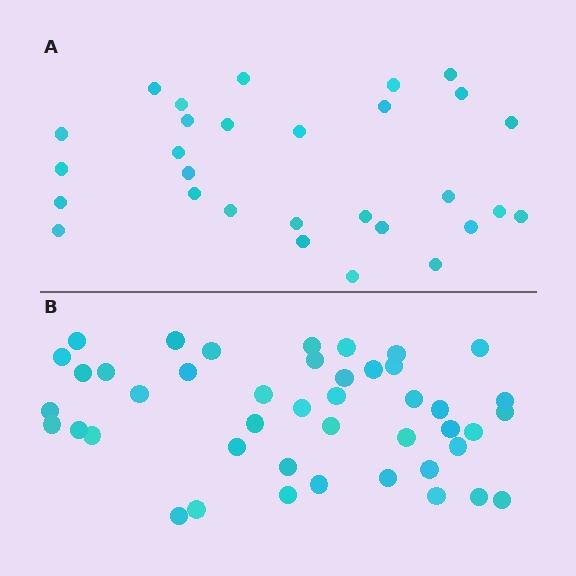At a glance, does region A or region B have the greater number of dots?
Region B (the bottom region) has more dots.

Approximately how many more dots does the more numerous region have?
Region B has approximately 15 more dots than region A.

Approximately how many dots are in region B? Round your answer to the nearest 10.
About 40 dots. (The exact count is 44, which rounds to 40.)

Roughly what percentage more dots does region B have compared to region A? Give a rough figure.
About 50% more.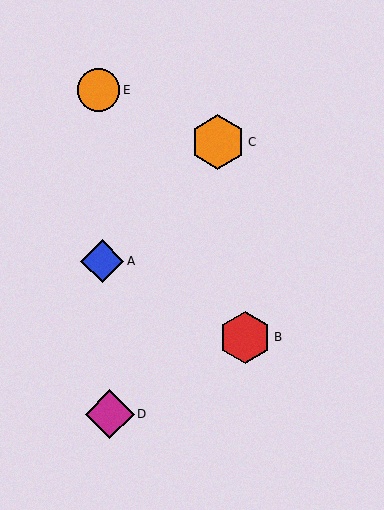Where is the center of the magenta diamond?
The center of the magenta diamond is at (110, 414).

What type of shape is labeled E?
Shape E is an orange circle.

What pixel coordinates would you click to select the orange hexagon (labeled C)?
Click at (218, 142) to select the orange hexagon C.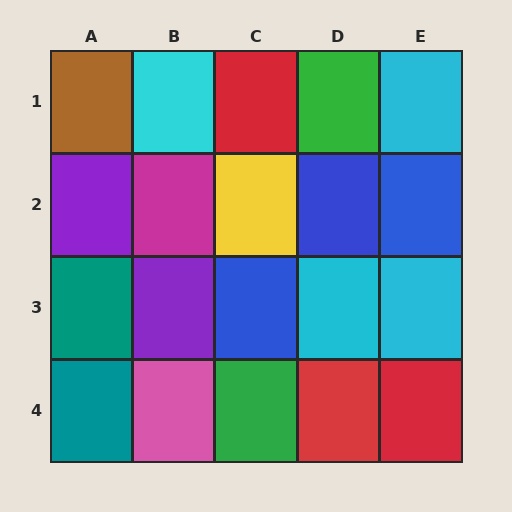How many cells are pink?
1 cell is pink.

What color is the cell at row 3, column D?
Cyan.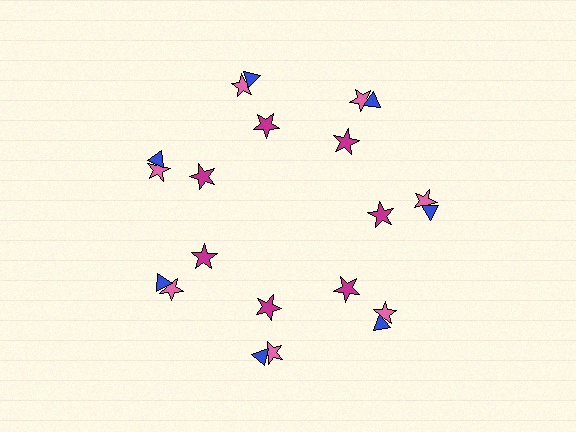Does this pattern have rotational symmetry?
Yes, this pattern has 7-fold rotational symmetry. It looks the same after rotating 51 degrees around the center.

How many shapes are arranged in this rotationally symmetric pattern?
There are 21 shapes, arranged in 7 groups of 3.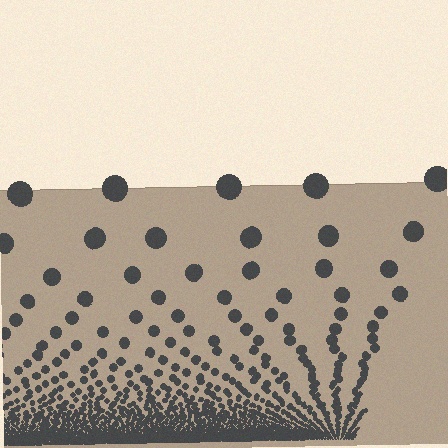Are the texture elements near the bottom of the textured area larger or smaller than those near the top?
Smaller. The gradient is inverted — elements near the bottom are smaller and denser.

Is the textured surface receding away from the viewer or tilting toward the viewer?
The surface appears to tilt toward the viewer. Texture elements get larger and sparser toward the top.